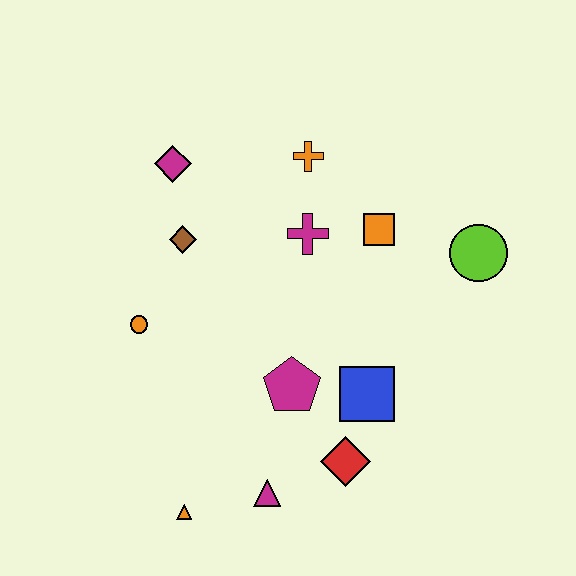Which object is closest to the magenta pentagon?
The blue square is closest to the magenta pentagon.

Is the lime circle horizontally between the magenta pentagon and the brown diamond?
No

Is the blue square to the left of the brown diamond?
No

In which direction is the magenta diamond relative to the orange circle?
The magenta diamond is above the orange circle.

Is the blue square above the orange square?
No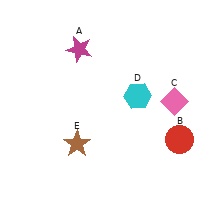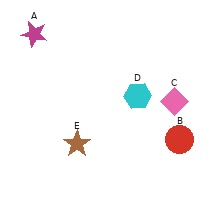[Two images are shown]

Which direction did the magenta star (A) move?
The magenta star (A) moved left.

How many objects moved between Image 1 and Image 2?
1 object moved between the two images.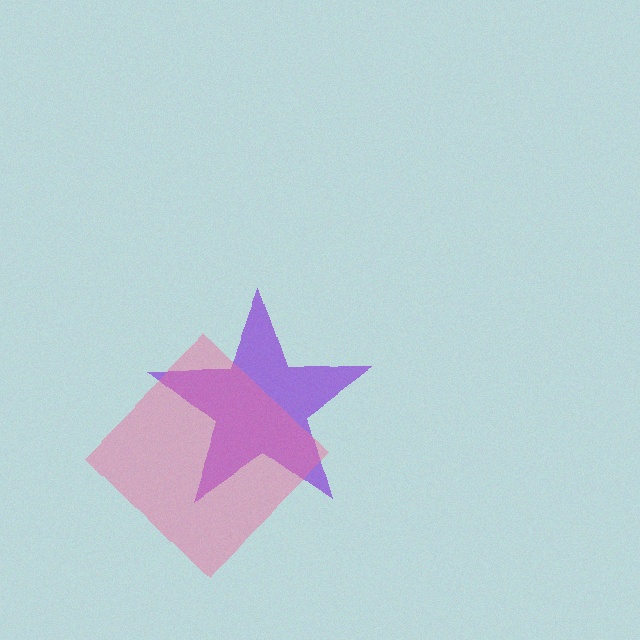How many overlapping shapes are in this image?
There are 2 overlapping shapes in the image.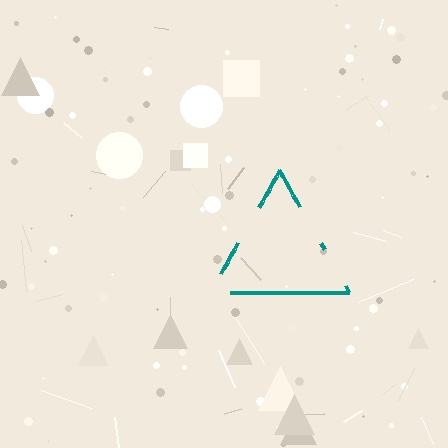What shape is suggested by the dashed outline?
The dashed outline suggests a triangle.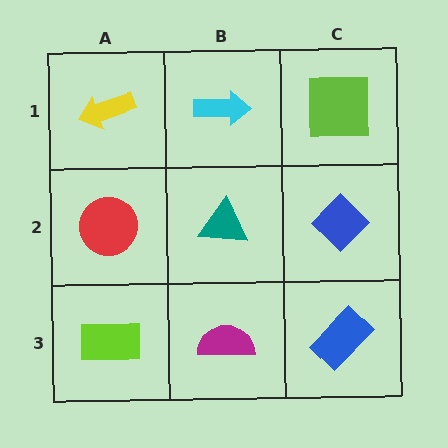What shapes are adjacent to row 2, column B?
A cyan arrow (row 1, column B), a magenta semicircle (row 3, column B), a red circle (row 2, column A), a blue diamond (row 2, column C).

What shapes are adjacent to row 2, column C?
A lime square (row 1, column C), a blue rectangle (row 3, column C), a teal triangle (row 2, column B).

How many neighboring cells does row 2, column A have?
3.